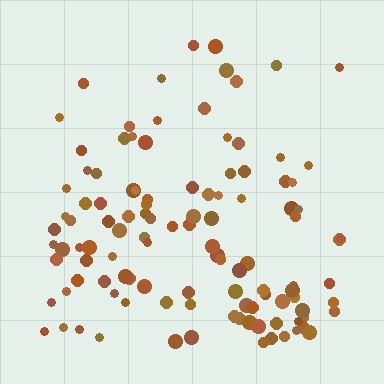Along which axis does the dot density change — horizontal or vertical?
Vertical.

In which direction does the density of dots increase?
From top to bottom, with the bottom side densest.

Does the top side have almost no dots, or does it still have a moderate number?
Still a moderate number, just noticeably fewer than the bottom.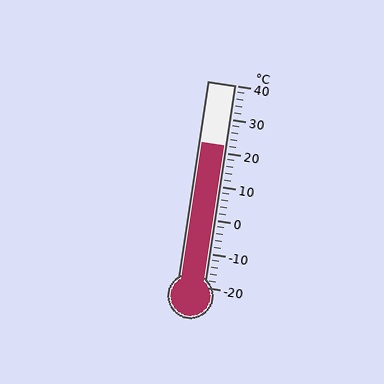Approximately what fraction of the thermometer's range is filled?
The thermometer is filled to approximately 70% of its range.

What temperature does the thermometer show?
The thermometer shows approximately 22°C.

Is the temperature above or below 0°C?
The temperature is above 0°C.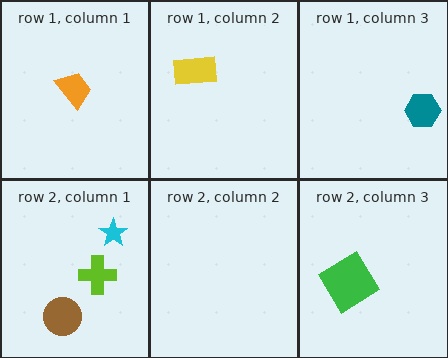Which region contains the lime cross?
The row 2, column 1 region.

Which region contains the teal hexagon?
The row 1, column 3 region.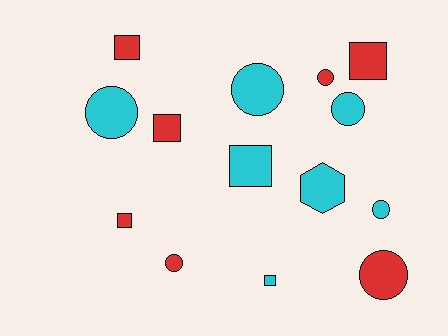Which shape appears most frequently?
Circle, with 7 objects.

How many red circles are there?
There are 3 red circles.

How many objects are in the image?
There are 14 objects.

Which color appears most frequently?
Red, with 7 objects.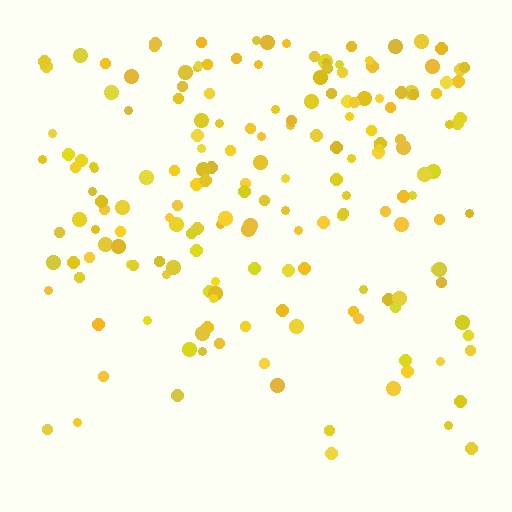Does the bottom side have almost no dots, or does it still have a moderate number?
Still a moderate number, just noticeably fewer than the top.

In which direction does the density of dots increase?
From bottom to top, with the top side densest.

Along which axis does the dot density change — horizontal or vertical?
Vertical.